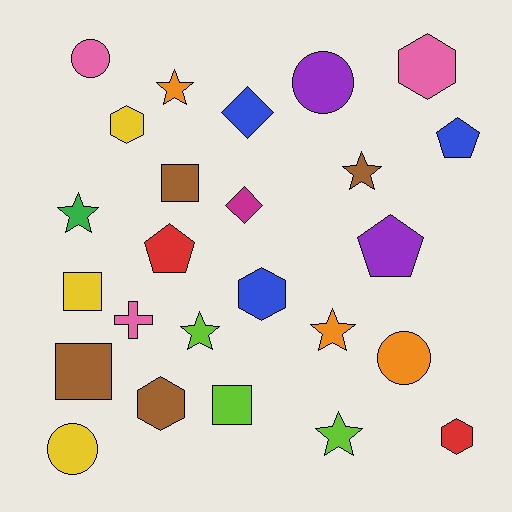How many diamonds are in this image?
There are 2 diamonds.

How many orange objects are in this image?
There are 3 orange objects.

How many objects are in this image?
There are 25 objects.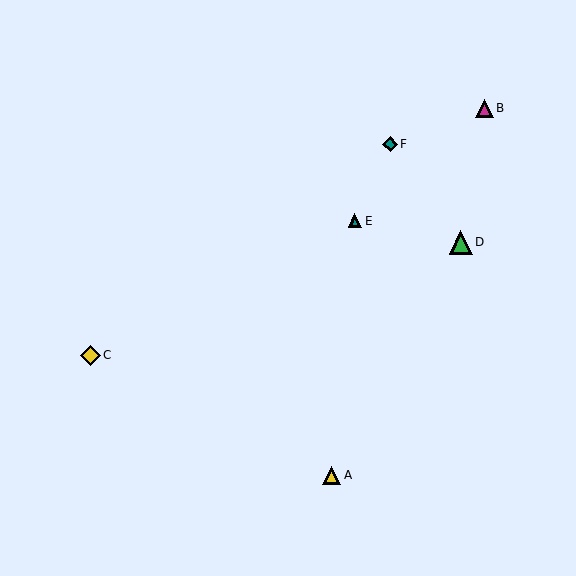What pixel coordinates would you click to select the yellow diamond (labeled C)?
Click at (91, 355) to select the yellow diamond C.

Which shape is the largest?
The green triangle (labeled D) is the largest.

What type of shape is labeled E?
Shape E is a teal triangle.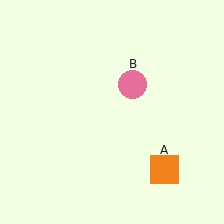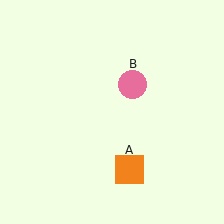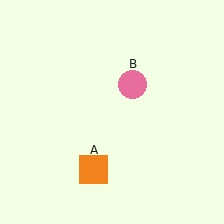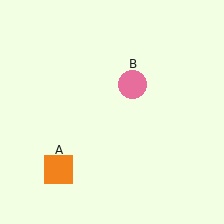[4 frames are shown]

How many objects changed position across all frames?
1 object changed position: orange square (object A).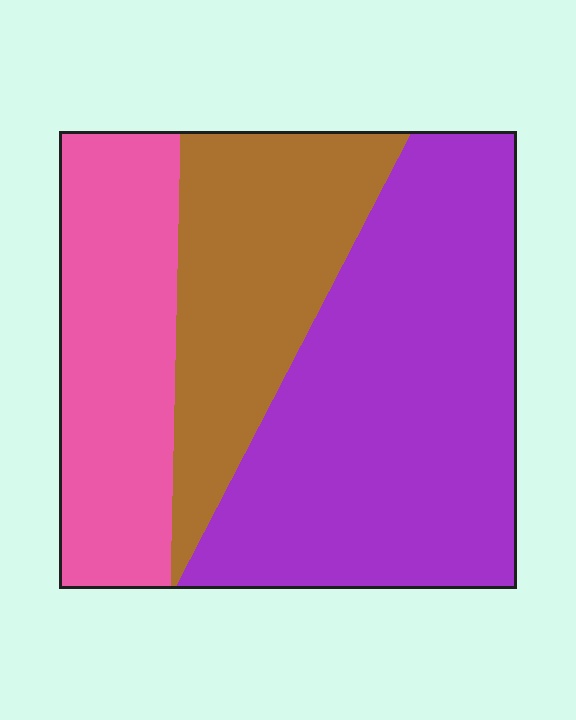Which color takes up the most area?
Purple, at roughly 50%.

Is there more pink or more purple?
Purple.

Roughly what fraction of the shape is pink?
Pink covers around 25% of the shape.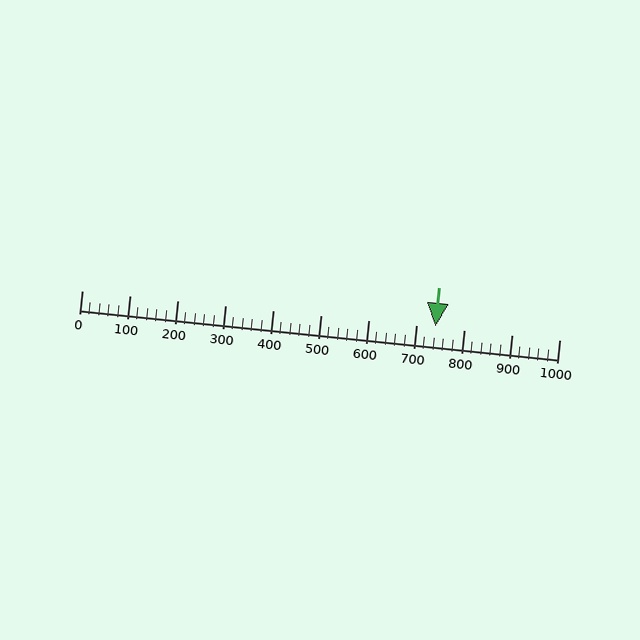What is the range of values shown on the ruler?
The ruler shows values from 0 to 1000.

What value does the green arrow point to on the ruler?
The green arrow points to approximately 740.